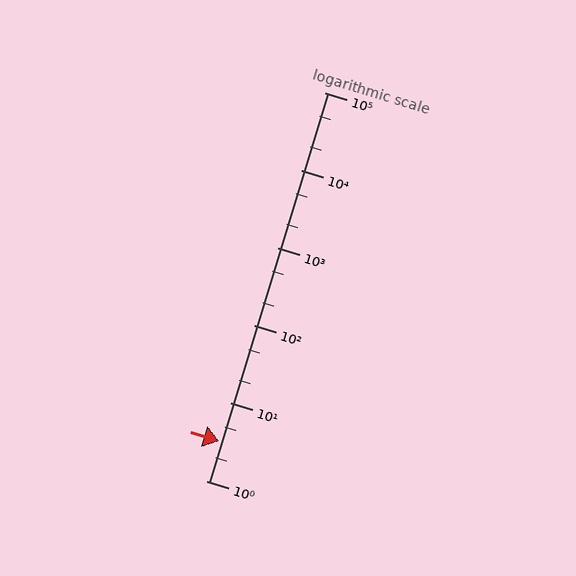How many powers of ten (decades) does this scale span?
The scale spans 5 decades, from 1 to 100000.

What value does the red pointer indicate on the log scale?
The pointer indicates approximately 3.2.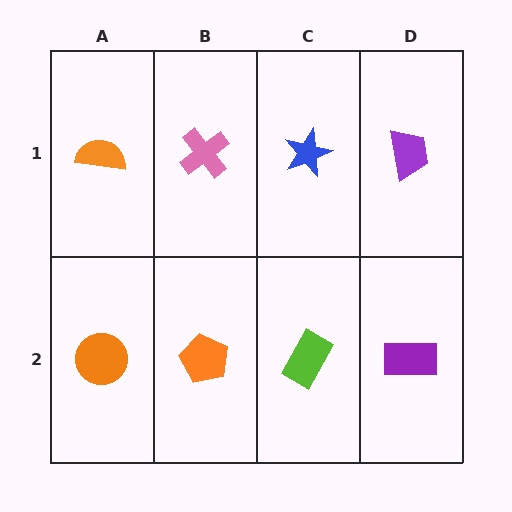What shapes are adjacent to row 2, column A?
An orange semicircle (row 1, column A), an orange pentagon (row 2, column B).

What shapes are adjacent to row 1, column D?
A purple rectangle (row 2, column D), a blue star (row 1, column C).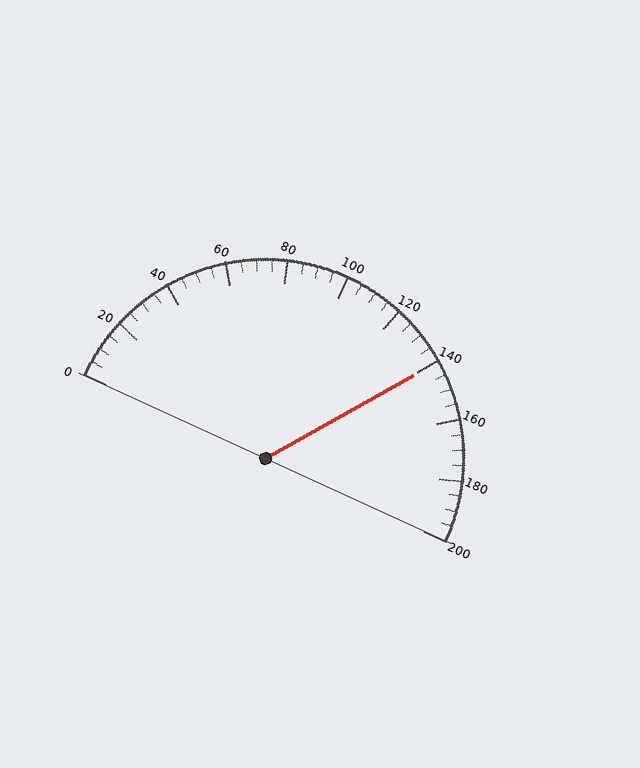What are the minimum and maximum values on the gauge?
The gauge ranges from 0 to 200.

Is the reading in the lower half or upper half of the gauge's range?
The reading is in the upper half of the range (0 to 200).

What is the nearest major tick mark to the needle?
The nearest major tick mark is 140.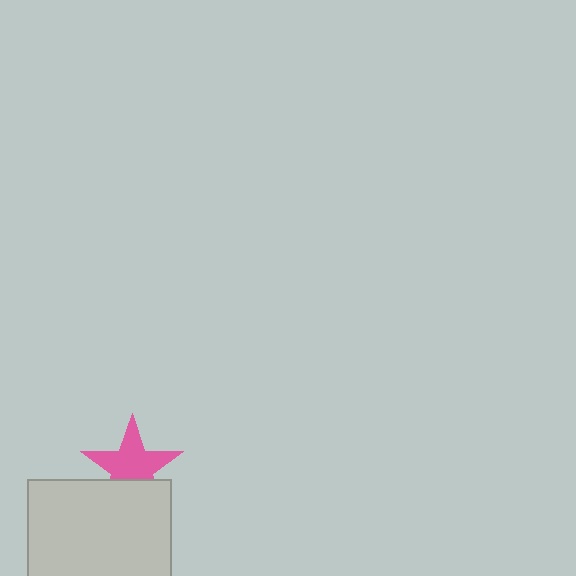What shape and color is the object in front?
The object in front is a light gray square.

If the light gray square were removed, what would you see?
You would see the complete pink star.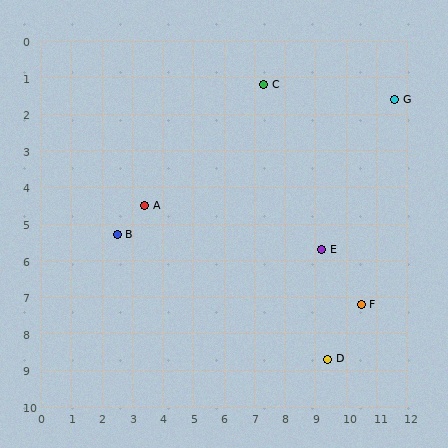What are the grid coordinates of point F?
Point F is at approximately (10.5, 7.2).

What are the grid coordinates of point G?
Point G is at approximately (11.6, 1.6).